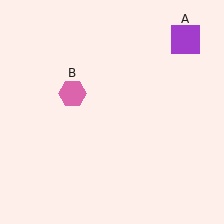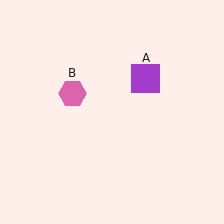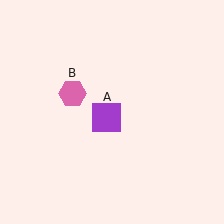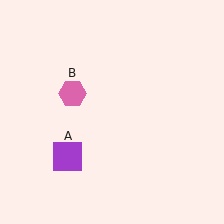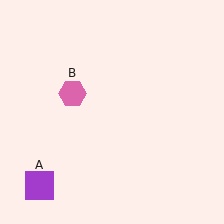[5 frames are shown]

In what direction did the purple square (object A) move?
The purple square (object A) moved down and to the left.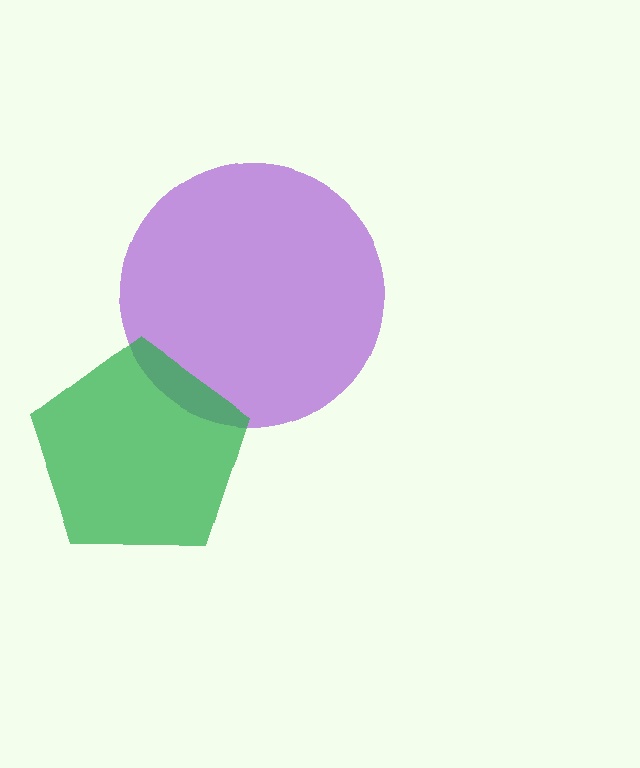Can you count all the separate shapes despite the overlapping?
Yes, there are 2 separate shapes.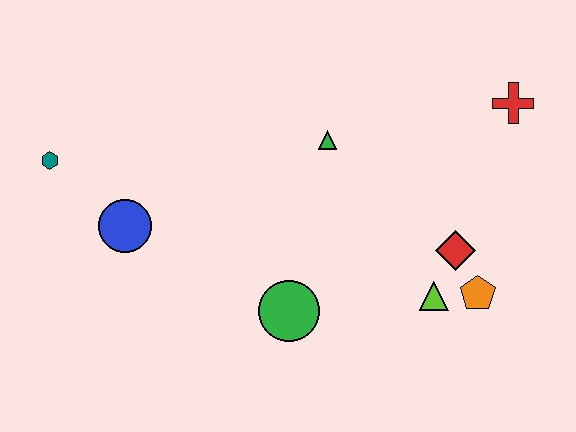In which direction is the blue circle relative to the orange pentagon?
The blue circle is to the left of the orange pentagon.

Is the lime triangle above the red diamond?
No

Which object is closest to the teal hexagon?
The blue circle is closest to the teal hexagon.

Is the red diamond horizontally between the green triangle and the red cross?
Yes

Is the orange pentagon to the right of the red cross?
No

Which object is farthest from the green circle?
The red cross is farthest from the green circle.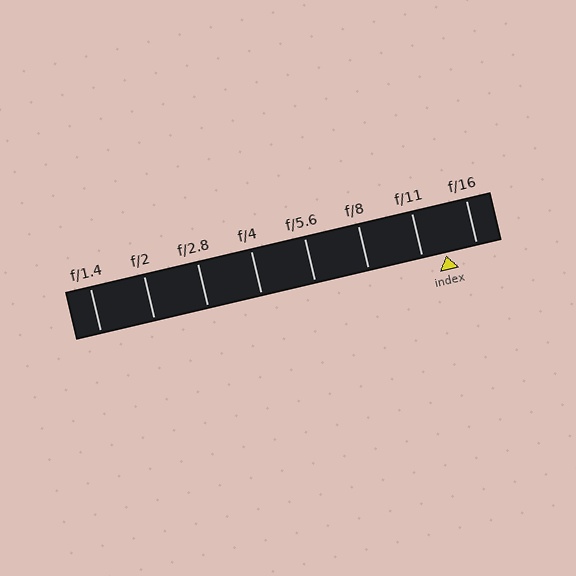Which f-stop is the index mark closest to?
The index mark is closest to f/11.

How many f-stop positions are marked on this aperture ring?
There are 8 f-stop positions marked.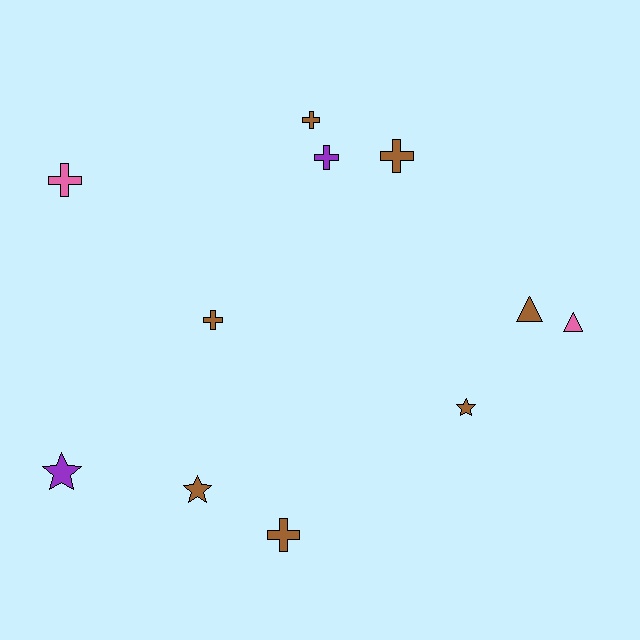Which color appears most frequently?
Brown, with 7 objects.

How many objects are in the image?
There are 11 objects.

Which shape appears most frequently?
Cross, with 6 objects.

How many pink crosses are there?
There is 1 pink cross.